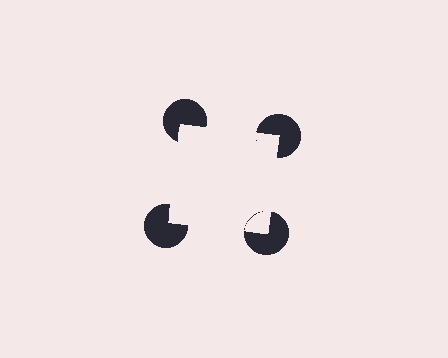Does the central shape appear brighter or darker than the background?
It typically appears slightly brighter than the background, even though no actual brightness change is drawn.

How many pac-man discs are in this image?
There are 4 — one at each vertex of the illusory square.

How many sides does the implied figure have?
4 sides.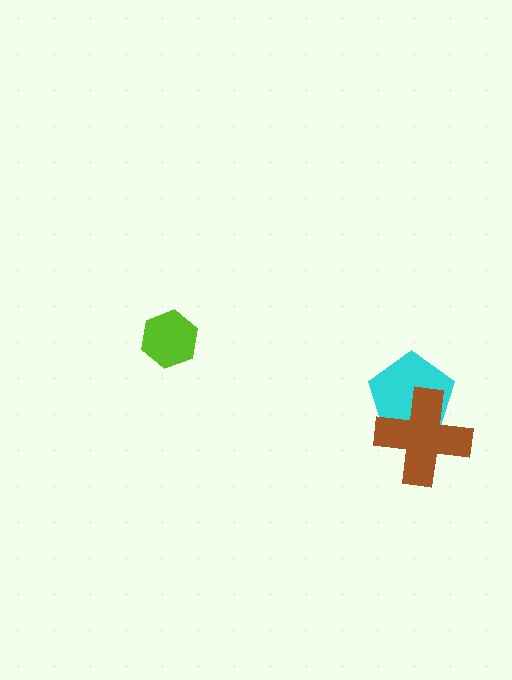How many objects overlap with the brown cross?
1 object overlaps with the brown cross.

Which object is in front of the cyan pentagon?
The brown cross is in front of the cyan pentagon.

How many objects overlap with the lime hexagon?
0 objects overlap with the lime hexagon.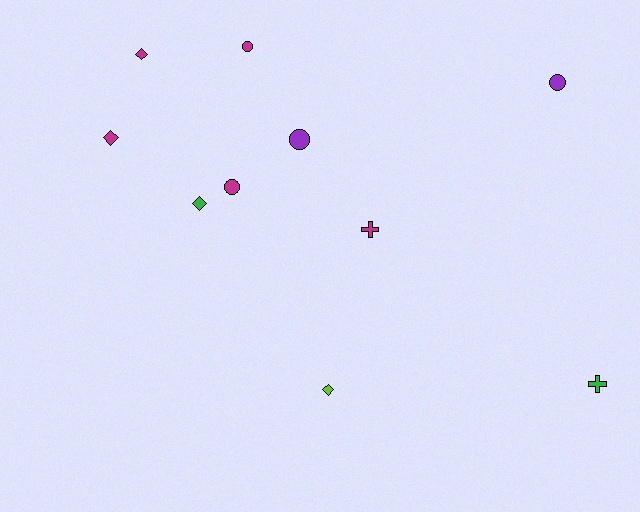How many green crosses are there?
There is 1 green cross.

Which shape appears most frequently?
Diamond, with 4 objects.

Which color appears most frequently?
Magenta, with 5 objects.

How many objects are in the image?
There are 10 objects.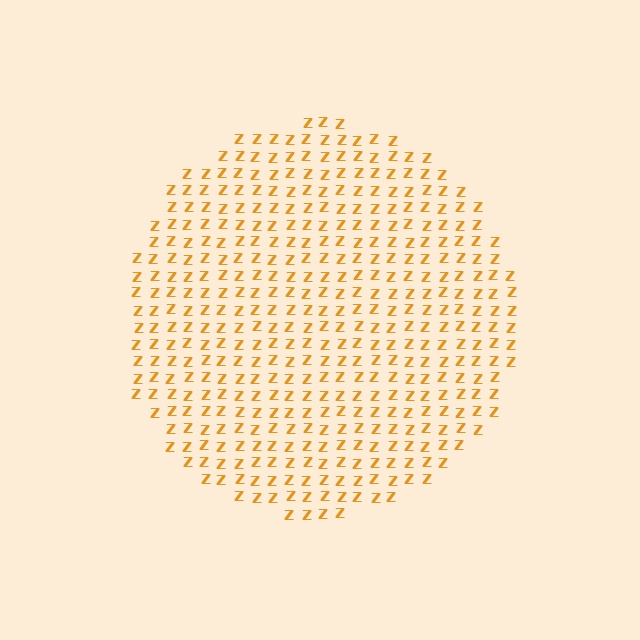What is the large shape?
The large shape is a circle.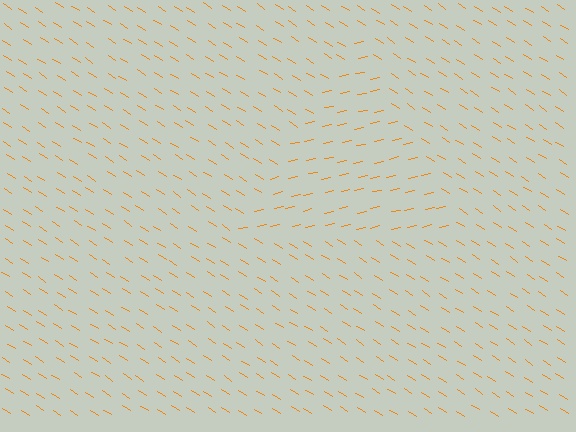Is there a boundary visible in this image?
Yes, there is a texture boundary formed by a change in line orientation.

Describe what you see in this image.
The image is filled with small orange line segments. A triangle region in the image has lines oriented differently from the surrounding lines, creating a visible texture boundary.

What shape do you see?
I see a triangle.